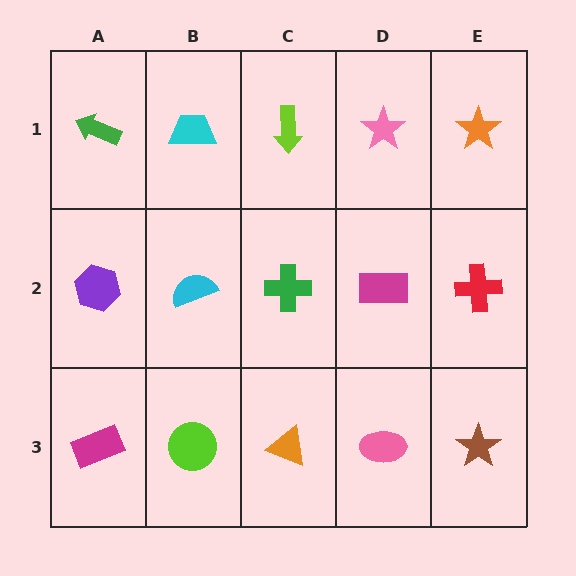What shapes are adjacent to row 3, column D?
A magenta rectangle (row 2, column D), an orange triangle (row 3, column C), a brown star (row 3, column E).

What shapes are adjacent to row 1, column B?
A cyan semicircle (row 2, column B), a green arrow (row 1, column A), a lime arrow (row 1, column C).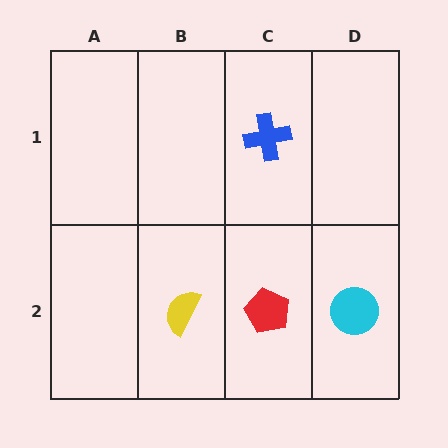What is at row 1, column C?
A blue cross.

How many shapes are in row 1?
1 shape.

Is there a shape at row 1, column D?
No, that cell is empty.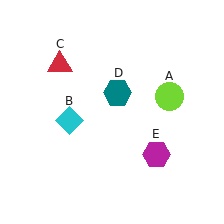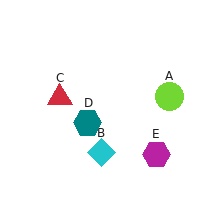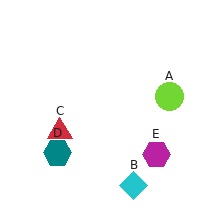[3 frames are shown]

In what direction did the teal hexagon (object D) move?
The teal hexagon (object D) moved down and to the left.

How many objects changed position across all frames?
3 objects changed position: cyan diamond (object B), red triangle (object C), teal hexagon (object D).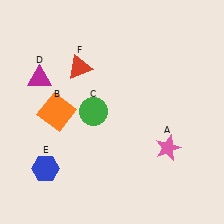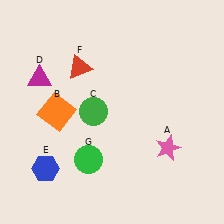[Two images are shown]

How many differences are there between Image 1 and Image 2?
There is 1 difference between the two images.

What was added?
A green circle (G) was added in Image 2.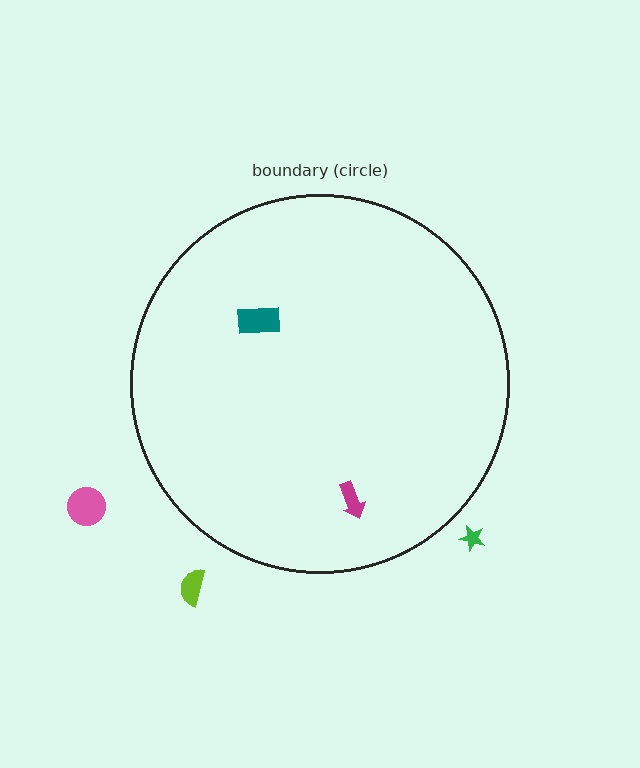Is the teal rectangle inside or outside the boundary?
Inside.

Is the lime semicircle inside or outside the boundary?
Outside.